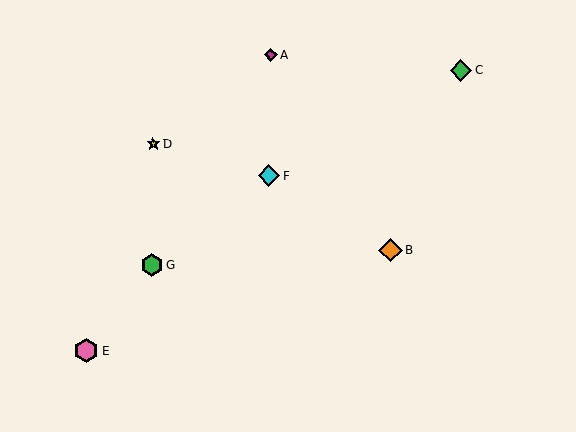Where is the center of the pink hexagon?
The center of the pink hexagon is at (86, 351).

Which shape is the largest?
The pink hexagon (labeled E) is the largest.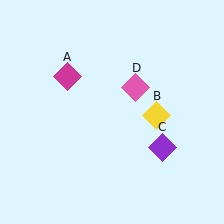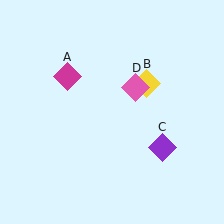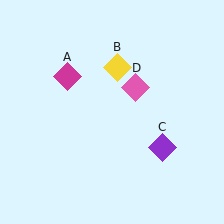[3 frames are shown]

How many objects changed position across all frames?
1 object changed position: yellow diamond (object B).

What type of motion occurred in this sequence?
The yellow diamond (object B) rotated counterclockwise around the center of the scene.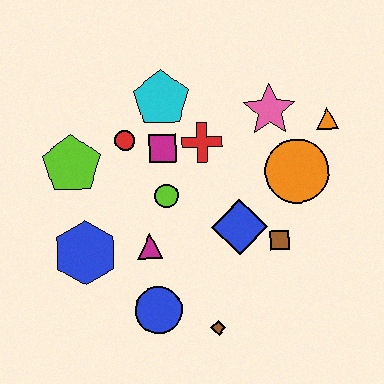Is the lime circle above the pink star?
No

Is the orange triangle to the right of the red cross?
Yes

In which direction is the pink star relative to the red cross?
The pink star is to the right of the red cross.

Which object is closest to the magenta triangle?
The lime circle is closest to the magenta triangle.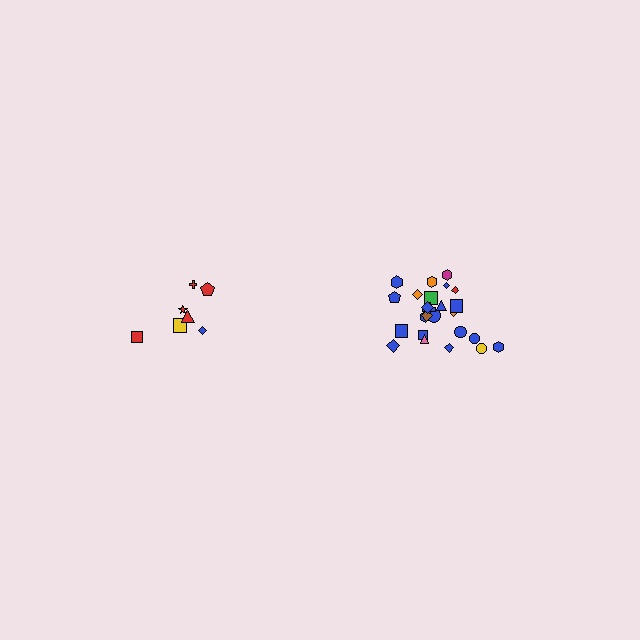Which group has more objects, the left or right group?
The right group.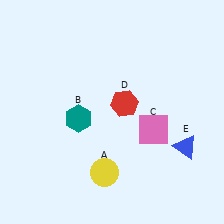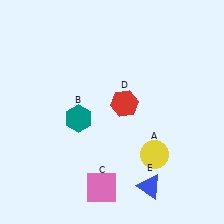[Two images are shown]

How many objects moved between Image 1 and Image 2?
3 objects moved between the two images.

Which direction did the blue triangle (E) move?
The blue triangle (E) moved down.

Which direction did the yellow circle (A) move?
The yellow circle (A) moved right.